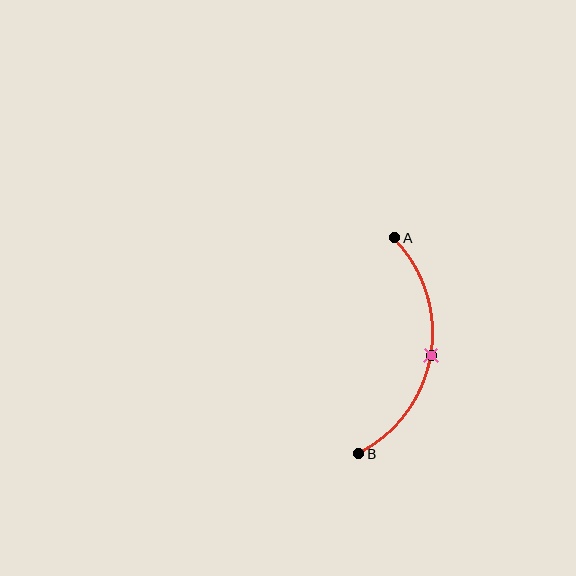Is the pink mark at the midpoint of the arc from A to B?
Yes. The pink mark lies on the arc at equal arc-length from both A and B — it is the arc midpoint.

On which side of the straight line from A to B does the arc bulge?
The arc bulges to the right of the straight line connecting A and B.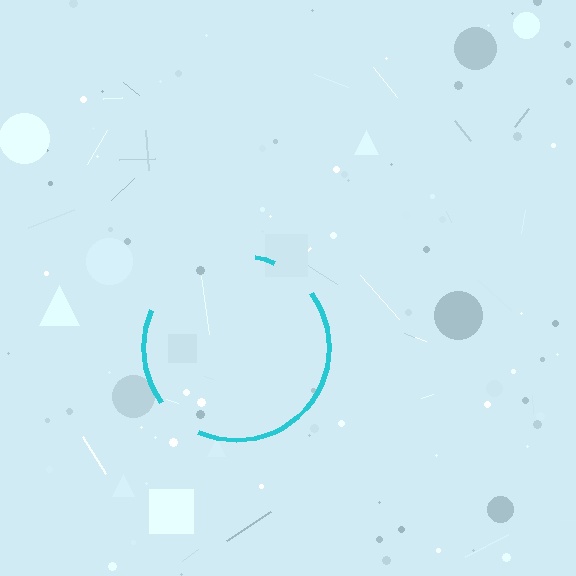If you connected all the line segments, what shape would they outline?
They would outline a circle.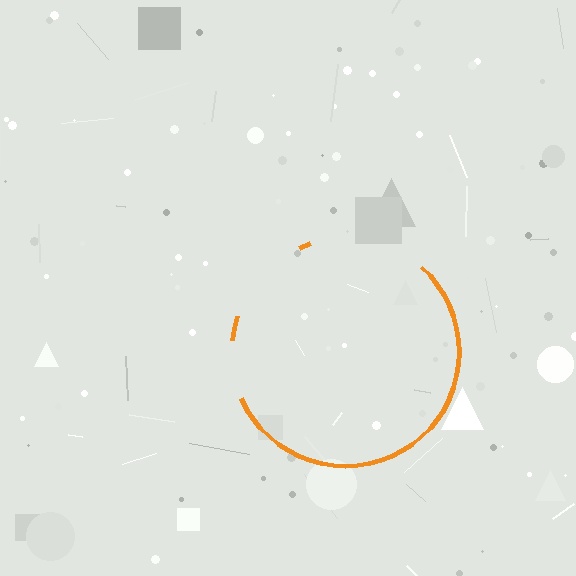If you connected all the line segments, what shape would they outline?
They would outline a circle.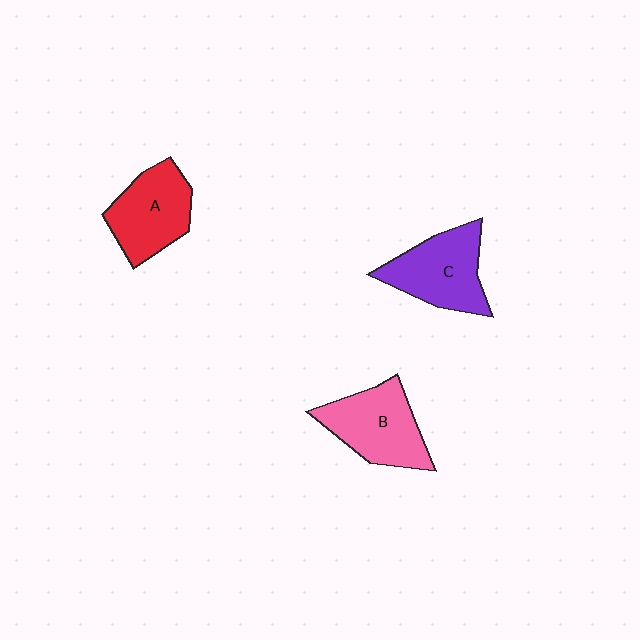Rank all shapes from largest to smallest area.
From largest to smallest: B (pink), C (purple), A (red).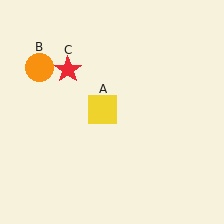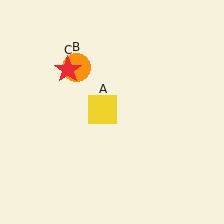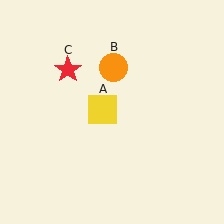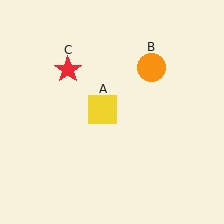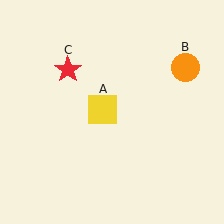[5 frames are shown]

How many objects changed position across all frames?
1 object changed position: orange circle (object B).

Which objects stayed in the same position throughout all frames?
Yellow square (object A) and red star (object C) remained stationary.